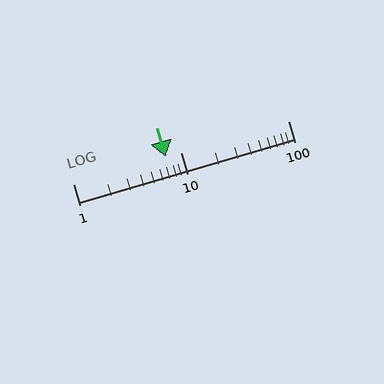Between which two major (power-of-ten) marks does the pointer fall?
The pointer is between 1 and 10.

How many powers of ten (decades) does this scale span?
The scale spans 2 decades, from 1 to 100.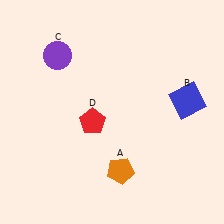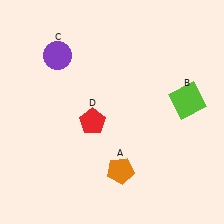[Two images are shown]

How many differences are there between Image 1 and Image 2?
There is 1 difference between the two images.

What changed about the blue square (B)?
In Image 1, B is blue. In Image 2, it changed to lime.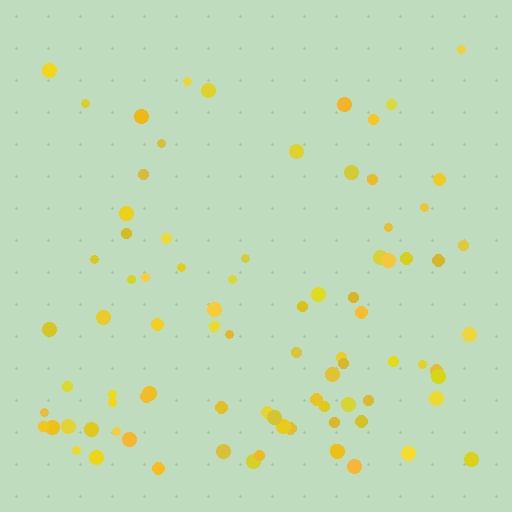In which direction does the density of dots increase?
From top to bottom, with the bottom side densest.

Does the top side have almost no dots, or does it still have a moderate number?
Still a moderate number, just noticeably fewer than the bottom.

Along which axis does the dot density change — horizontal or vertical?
Vertical.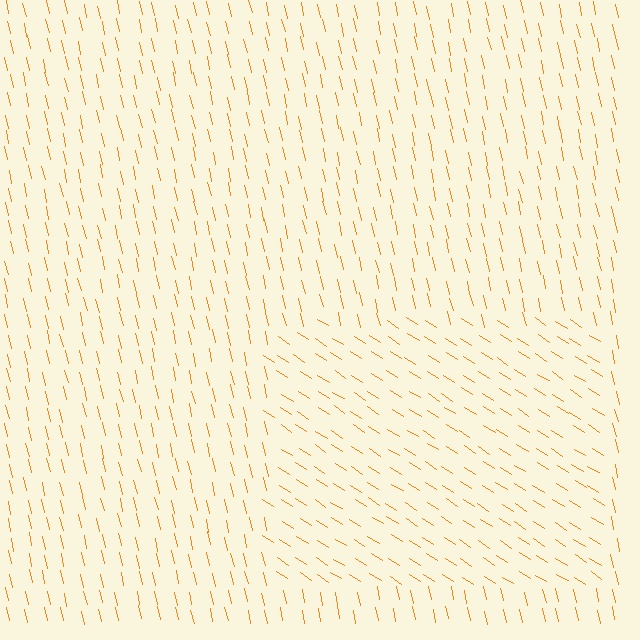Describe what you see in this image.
The image is filled with small orange line segments. A rectangle region in the image has lines oriented differently from the surrounding lines, creating a visible texture boundary.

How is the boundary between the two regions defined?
The boundary is defined purely by a change in line orientation (approximately 45 degrees difference). All lines are the same color and thickness.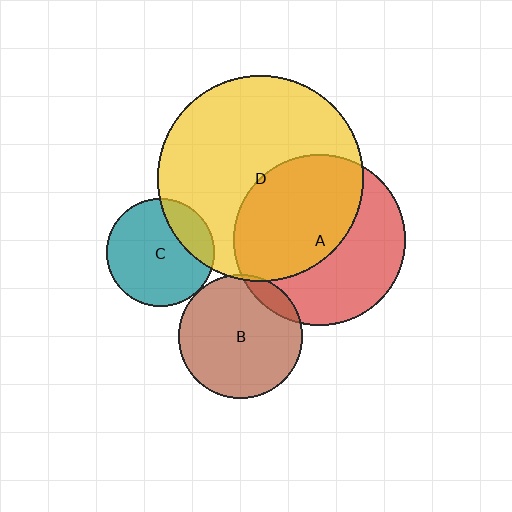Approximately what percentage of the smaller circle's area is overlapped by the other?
Approximately 5%.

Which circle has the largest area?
Circle D (yellow).